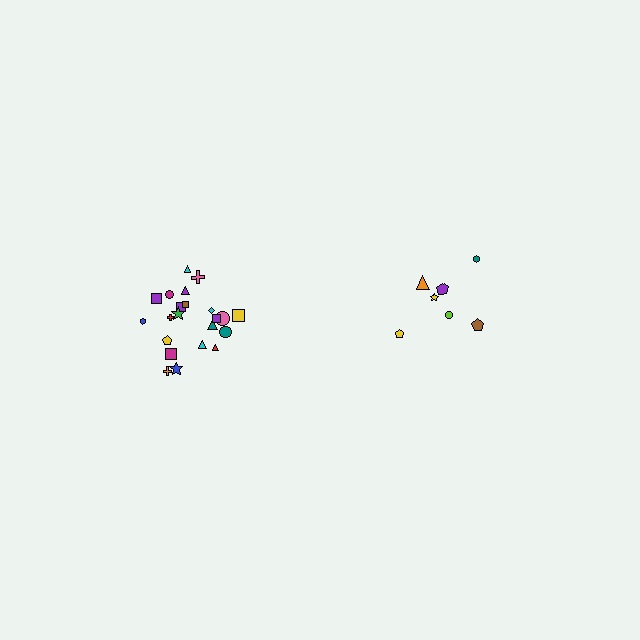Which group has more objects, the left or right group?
The left group.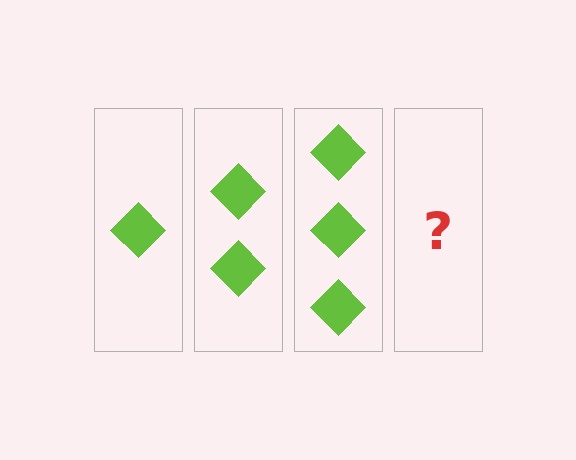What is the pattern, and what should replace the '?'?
The pattern is that each step adds one more diamond. The '?' should be 4 diamonds.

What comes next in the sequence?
The next element should be 4 diamonds.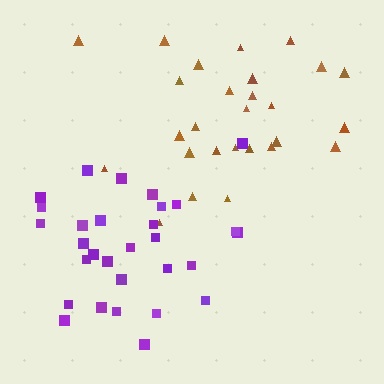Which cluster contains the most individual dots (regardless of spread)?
Purple (30).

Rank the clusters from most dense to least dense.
purple, brown.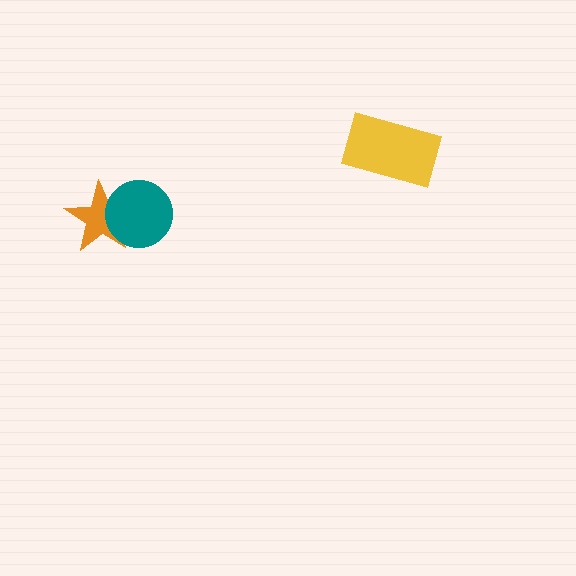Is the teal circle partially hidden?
No, no other shape covers it.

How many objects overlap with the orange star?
1 object overlaps with the orange star.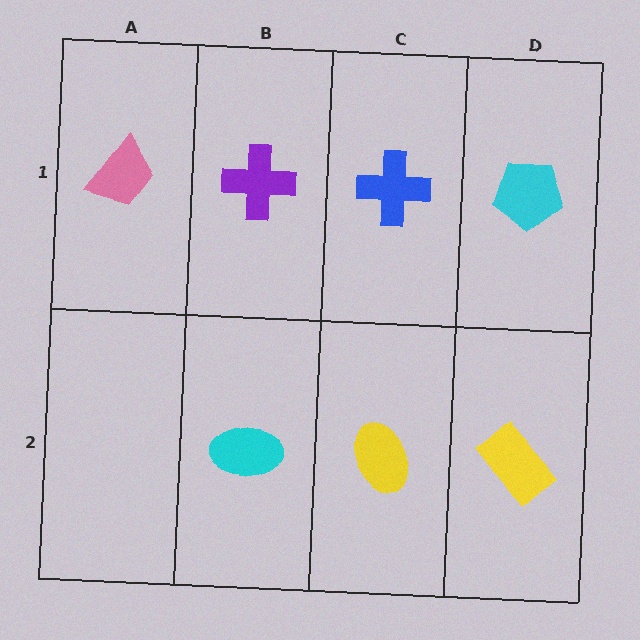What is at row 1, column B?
A purple cross.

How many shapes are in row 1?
4 shapes.